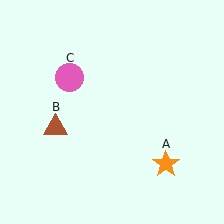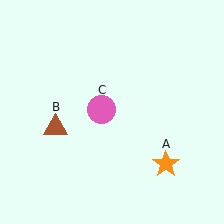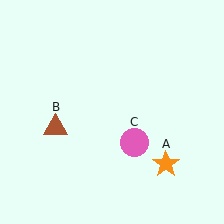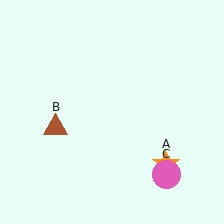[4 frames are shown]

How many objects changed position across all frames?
1 object changed position: pink circle (object C).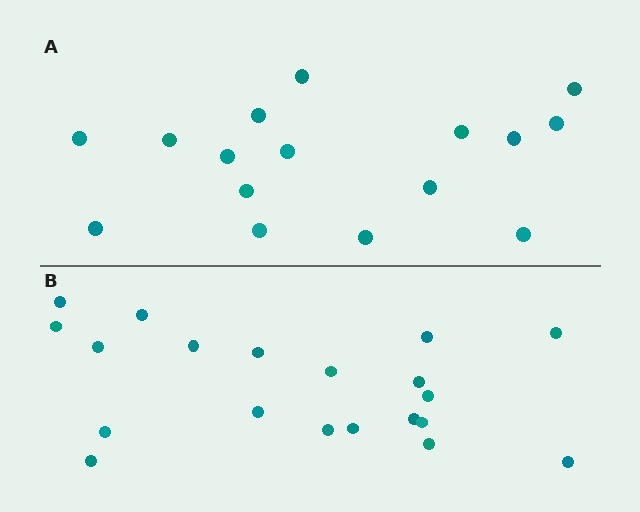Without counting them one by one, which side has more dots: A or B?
Region B (the bottom region) has more dots.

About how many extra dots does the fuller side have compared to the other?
Region B has about 4 more dots than region A.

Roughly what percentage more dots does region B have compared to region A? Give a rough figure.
About 25% more.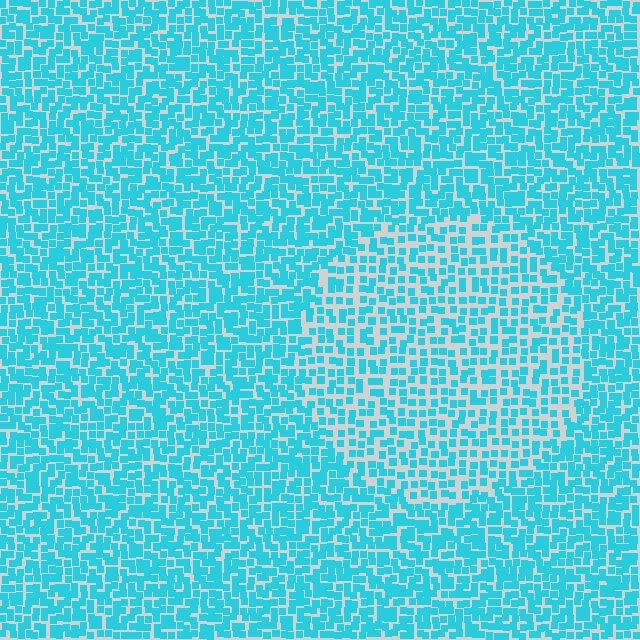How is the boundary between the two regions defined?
The boundary is defined by a change in element density (approximately 1.6x ratio). All elements are the same color, size, and shape.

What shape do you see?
I see a circle.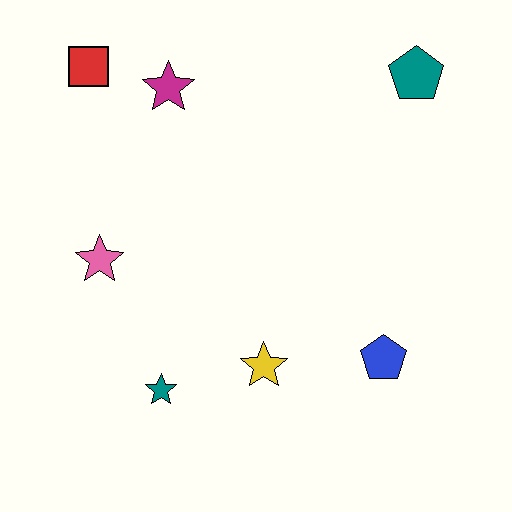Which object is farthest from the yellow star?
The red square is farthest from the yellow star.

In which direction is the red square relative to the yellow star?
The red square is above the yellow star.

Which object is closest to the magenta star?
The red square is closest to the magenta star.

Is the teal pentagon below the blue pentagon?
No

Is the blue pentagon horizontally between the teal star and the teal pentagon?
Yes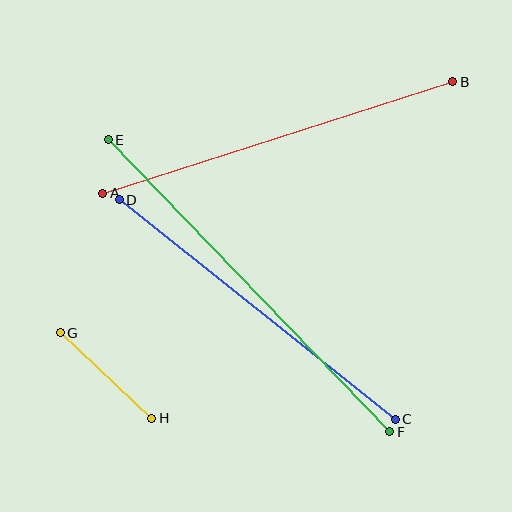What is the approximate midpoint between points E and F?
The midpoint is at approximately (249, 286) pixels.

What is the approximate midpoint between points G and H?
The midpoint is at approximately (106, 375) pixels.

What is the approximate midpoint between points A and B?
The midpoint is at approximately (278, 137) pixels.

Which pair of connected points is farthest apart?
Points E and F are farthest apart.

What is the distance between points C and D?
The distance is approximately 353 pixels.